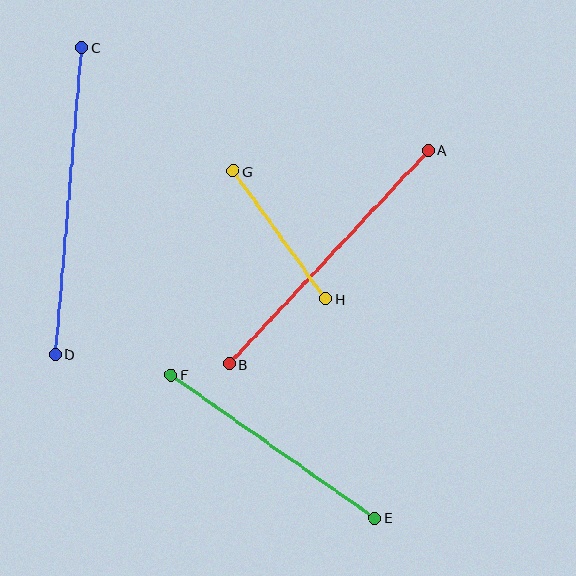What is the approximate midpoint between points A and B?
The midpoint is at approximately (328, 257) pixels.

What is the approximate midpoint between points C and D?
The midpoint is at approximately (68, 201) pixels.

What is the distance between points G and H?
The distance is approximately 158 pixels.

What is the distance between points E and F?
The distance is approximately 249 pixels.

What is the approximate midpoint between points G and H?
The midpoint is at approximately (279, 235) pixels.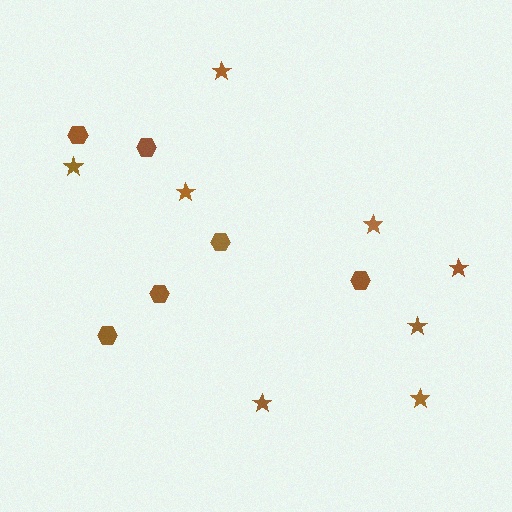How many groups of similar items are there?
There are 2 groups: one group of stars (8) and one group of hexagons (6).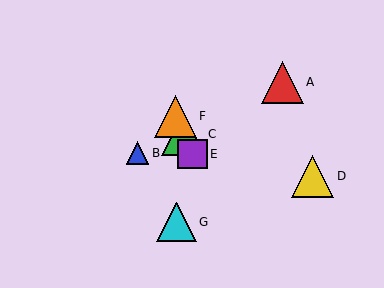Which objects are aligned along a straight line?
Objects C, E, F are aligned along a straight line.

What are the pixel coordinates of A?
Object A is at (282, 83).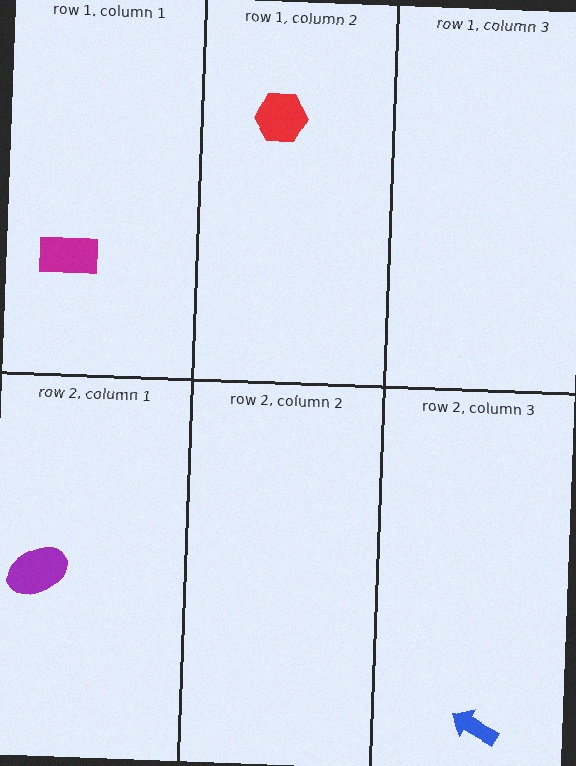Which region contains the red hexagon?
The row 1, column 2 region.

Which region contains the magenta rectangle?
The row 1, column 1 region.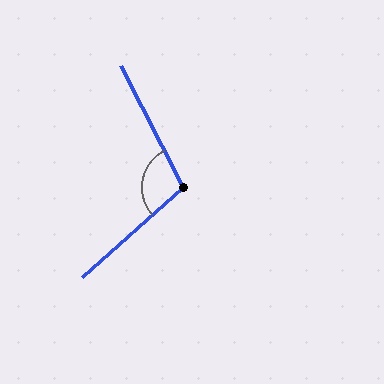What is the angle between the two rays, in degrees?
Approximately 104 degrees.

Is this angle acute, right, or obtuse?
It is obtuse.